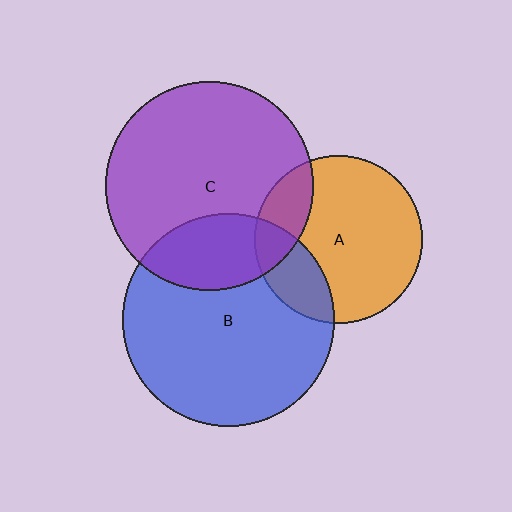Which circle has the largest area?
Circle B (blue).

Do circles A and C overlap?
Yes.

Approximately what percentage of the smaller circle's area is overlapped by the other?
Approximately 20%.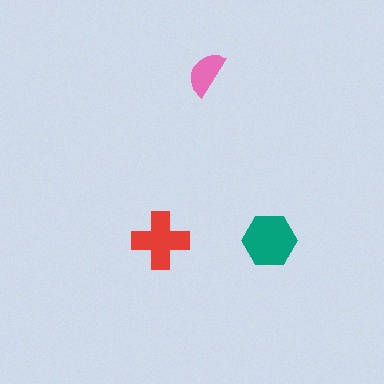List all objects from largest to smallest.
The teal hexagon, the red cross, the pink semicircle.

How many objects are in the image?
There are 3 objects in the image.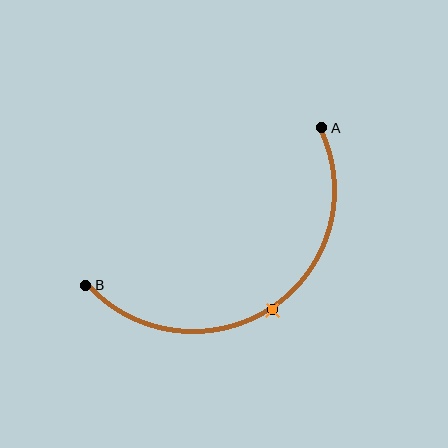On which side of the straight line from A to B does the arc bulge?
The arc bulges below and to the right of the straight line connecting A and B.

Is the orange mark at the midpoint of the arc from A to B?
Yes. The orange mark lies on the arc at equal arc-length from both A and B — it is the arc midpoint.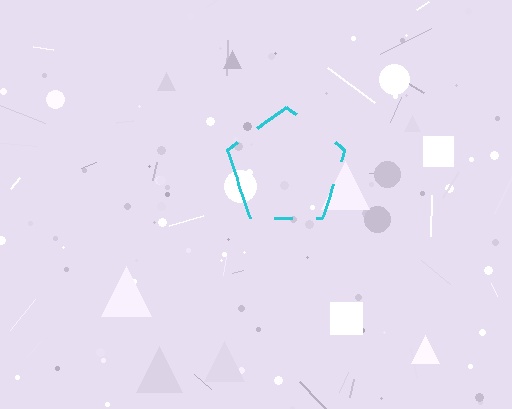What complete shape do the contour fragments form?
The contour fragments form a pentagon.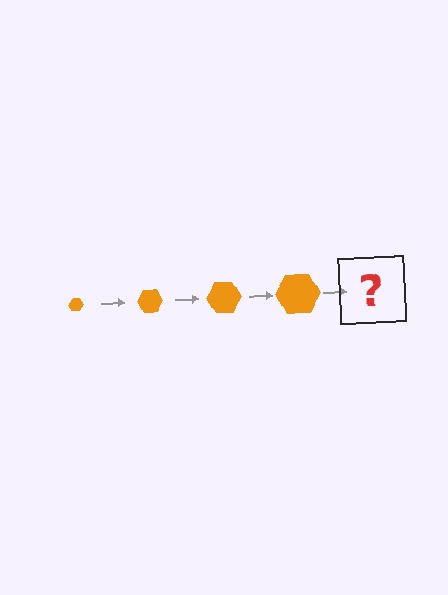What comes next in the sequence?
The next element should be an orange hexagon, larger than the previous one.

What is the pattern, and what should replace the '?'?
The pattern is that the hexagon gets progressively larger each step. The '?' should be an orange hexagon, larger than the previous one.